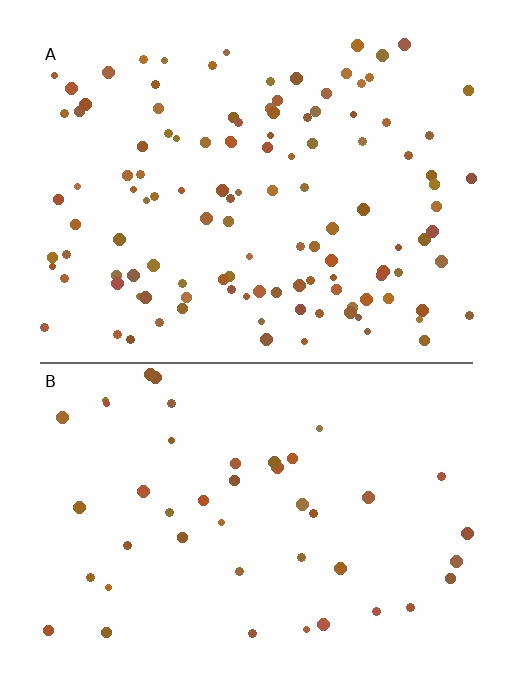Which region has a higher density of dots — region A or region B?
A (the top).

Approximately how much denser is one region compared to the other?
Approximately 2.7× — region A over region B.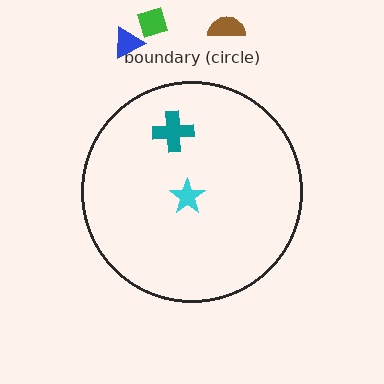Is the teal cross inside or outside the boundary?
Inside.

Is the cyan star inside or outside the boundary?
Inside.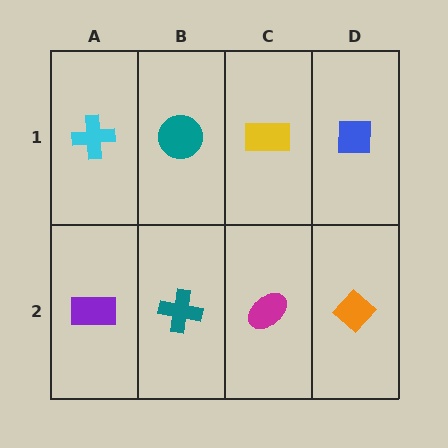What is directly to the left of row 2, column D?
A magenta ellipse.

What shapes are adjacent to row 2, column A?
A cyan cross (row 1, column A), a teal cross (row 2, column B).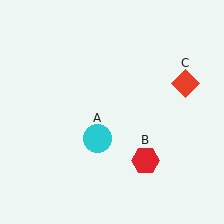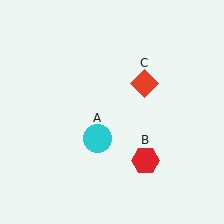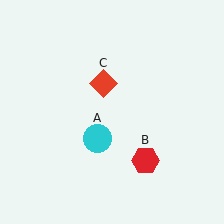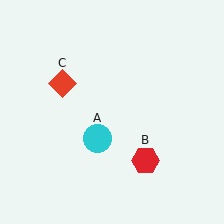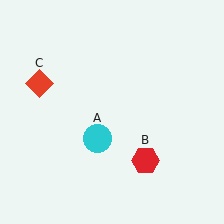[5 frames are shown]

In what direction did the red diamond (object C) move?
The red diamond (object C) moved left.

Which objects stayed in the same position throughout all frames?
Cyan circle (object A) and red hexagon (object B) remained stationary.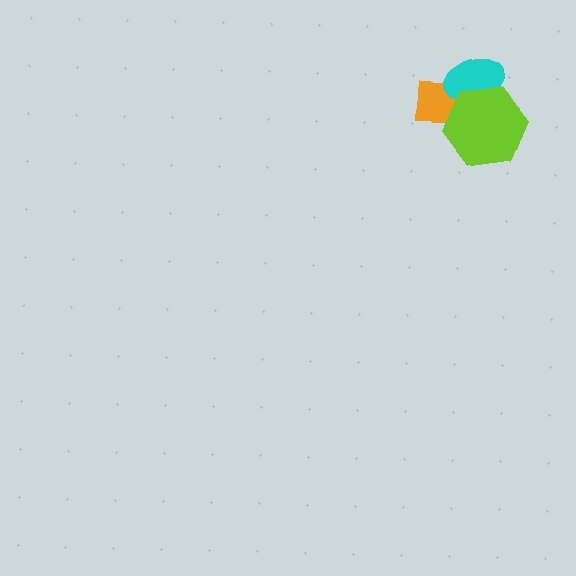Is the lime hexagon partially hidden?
No, no other shape covers it.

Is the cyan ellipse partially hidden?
Yes, it is partially covered by another shape.